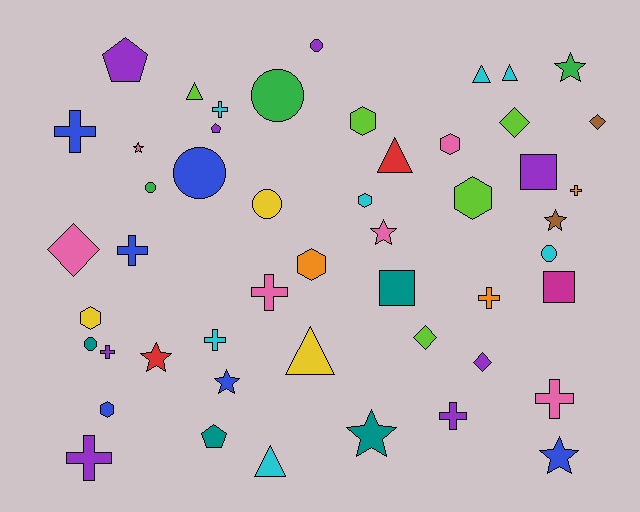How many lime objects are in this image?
There are 5 lime objects.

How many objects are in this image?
There are 50 objects.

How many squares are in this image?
There are 3 squares.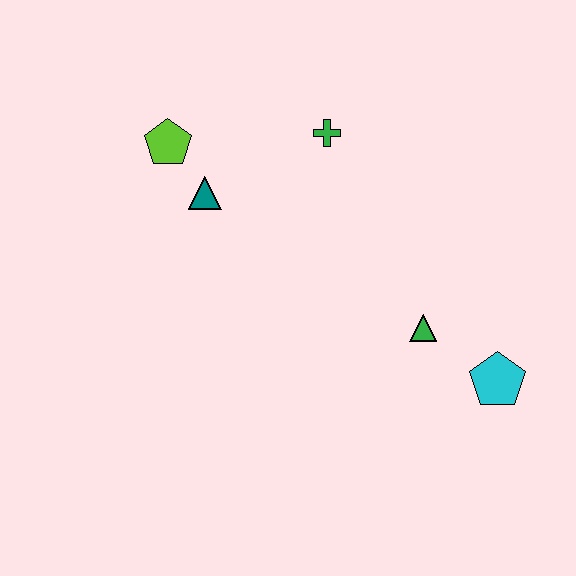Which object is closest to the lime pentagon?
The teal triangle is closest to the lime pentagon.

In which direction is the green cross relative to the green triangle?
The green cross is above the green triangle.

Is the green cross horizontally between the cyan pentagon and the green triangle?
No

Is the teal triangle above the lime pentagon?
No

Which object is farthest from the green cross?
The cyan pentagon is farthest from the green cross.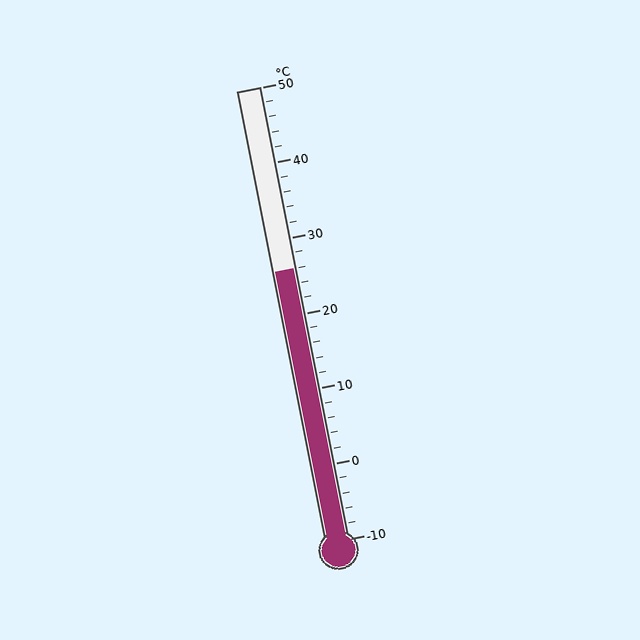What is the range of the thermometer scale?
The thermometer scale ranges from -10°C to 50°C.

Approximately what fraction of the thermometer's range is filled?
The thermometer is filled to approximately 60% of its range.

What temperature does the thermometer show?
The thermometer shows approximately 26°C.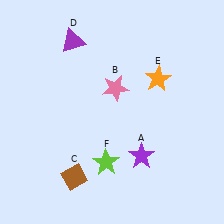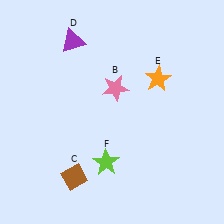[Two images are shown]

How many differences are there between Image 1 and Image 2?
There is 1 difference between the two images.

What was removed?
The purple star (A) was removed in Image 2.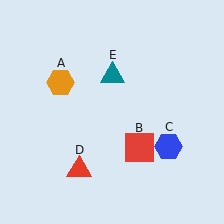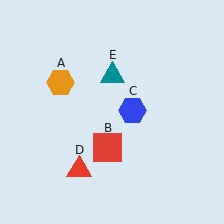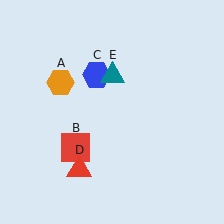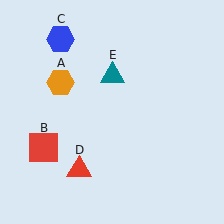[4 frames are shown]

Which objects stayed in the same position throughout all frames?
Orange hexagon (object A) and red triangle (object D) and teal triangle (object E) remained stationary.